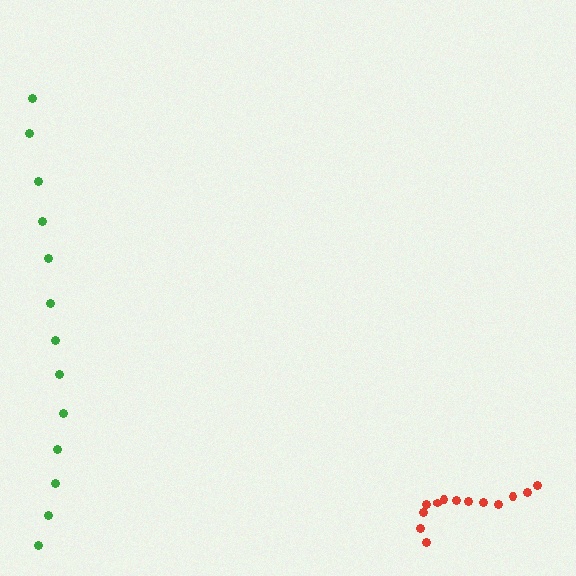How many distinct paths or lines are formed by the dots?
There are 2 distinct paths.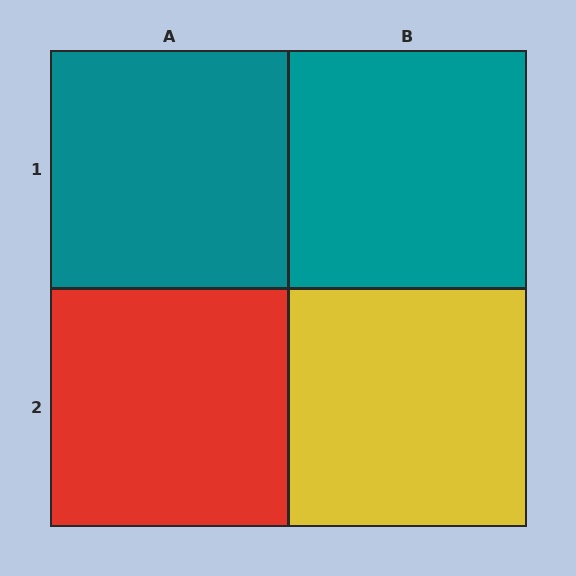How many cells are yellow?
1 cell is yellow.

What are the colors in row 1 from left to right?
Teal, teal.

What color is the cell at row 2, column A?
Red.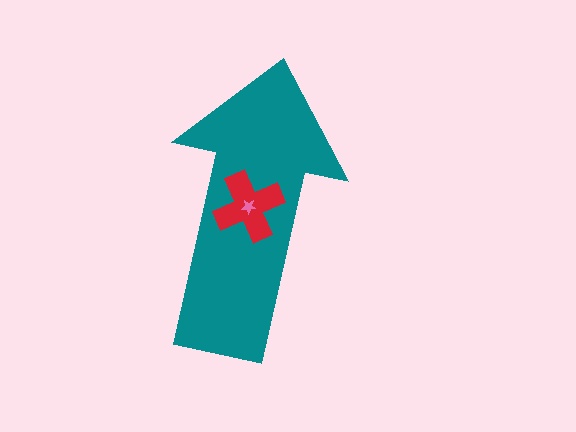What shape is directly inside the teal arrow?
The red cross.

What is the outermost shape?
The teal arrow.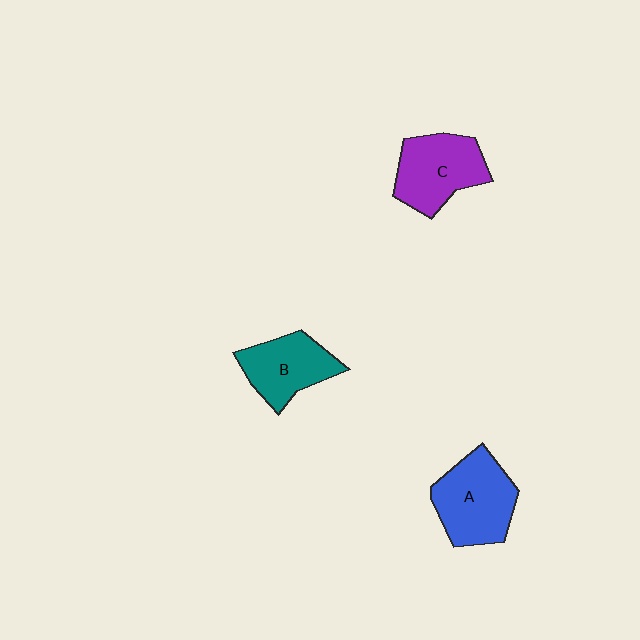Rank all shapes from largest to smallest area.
From largest to smallest: A (blue), C (purple), B (teal).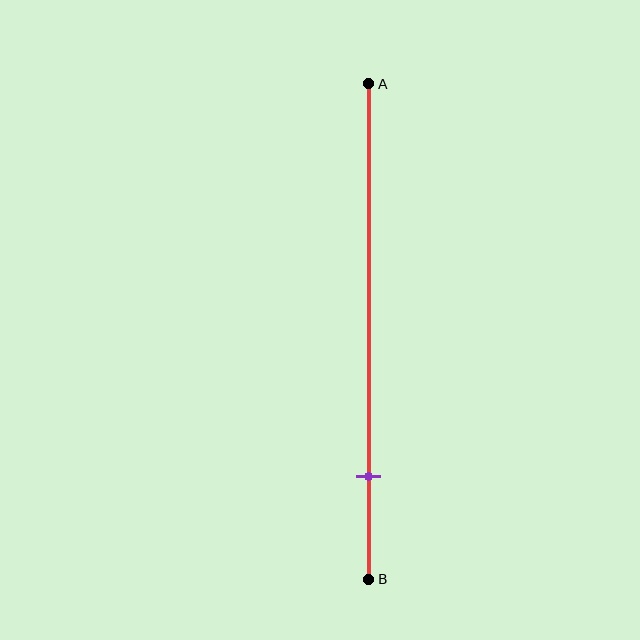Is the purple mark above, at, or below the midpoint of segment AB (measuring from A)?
The purple mark is below the midpoint of segment AB.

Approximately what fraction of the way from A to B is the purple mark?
The purple mark is approximately 80% of the way from A to B.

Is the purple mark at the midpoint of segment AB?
No, the mark is at about 80% from A, not at the 50% midpoint.